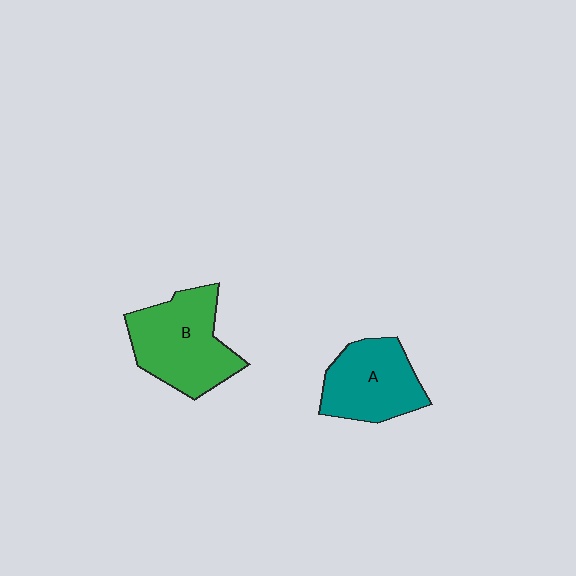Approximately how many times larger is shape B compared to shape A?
Approximately 1.2 times.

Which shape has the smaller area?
Shape A (teal).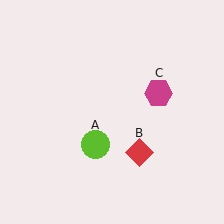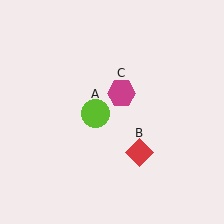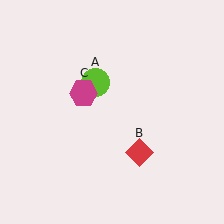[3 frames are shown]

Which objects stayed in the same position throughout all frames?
Red diamond (object B) remained stationary.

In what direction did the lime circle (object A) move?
The lime circle (object A) moved up.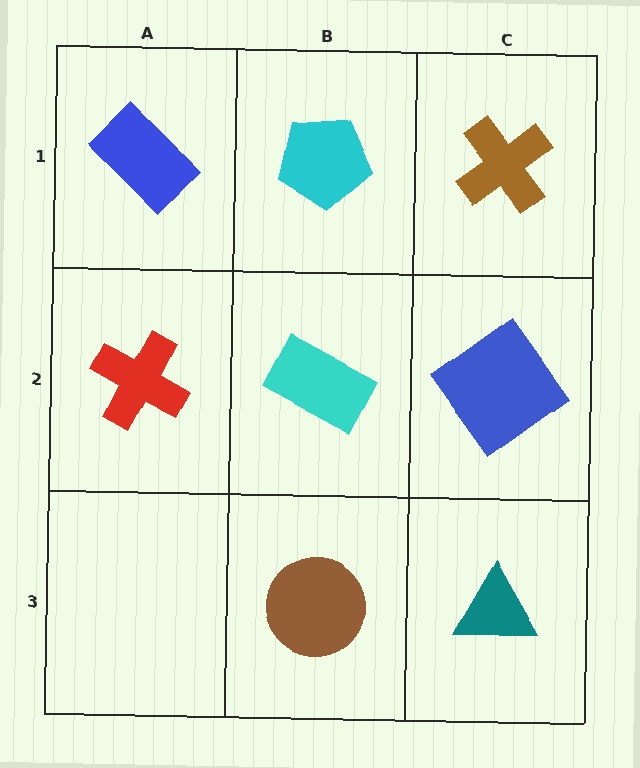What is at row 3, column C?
A teal triangle.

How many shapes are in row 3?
2 shapes.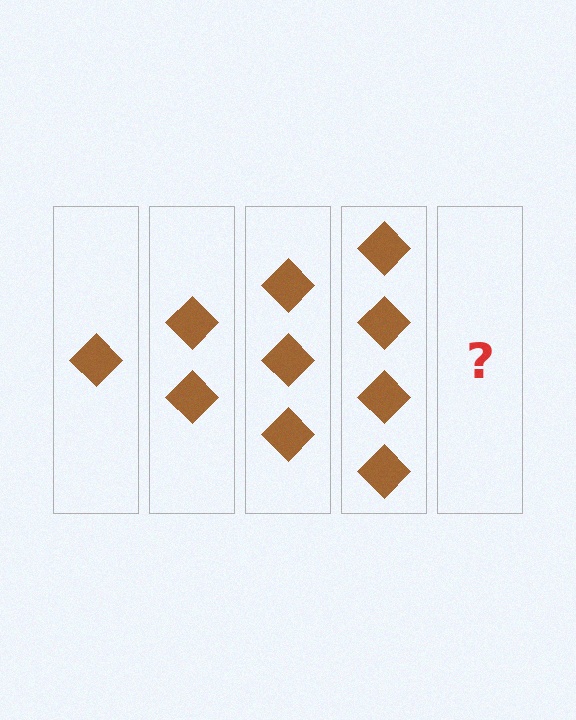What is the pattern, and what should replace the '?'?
The pattern is that each step adds one more diamond. The '?' should be 5 diamonds.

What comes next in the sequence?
The next element should be 5 diamonds.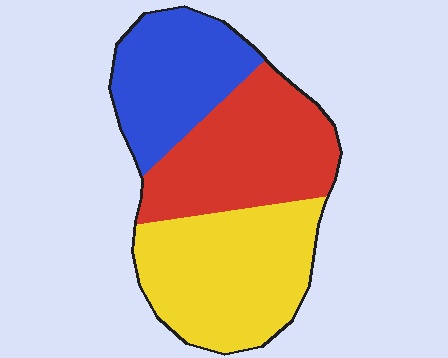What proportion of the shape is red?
Red takes up about one third (1/3) of the shape.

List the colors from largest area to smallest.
From largest to smallest: yellow, red, blue.